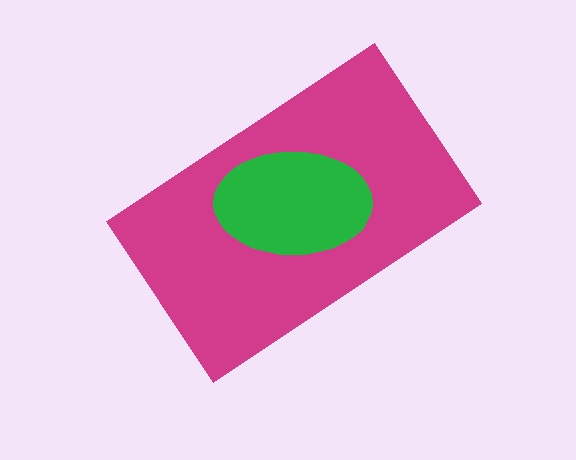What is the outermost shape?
The magenta rectangle.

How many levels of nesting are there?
2.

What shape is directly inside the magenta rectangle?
The green ellipse.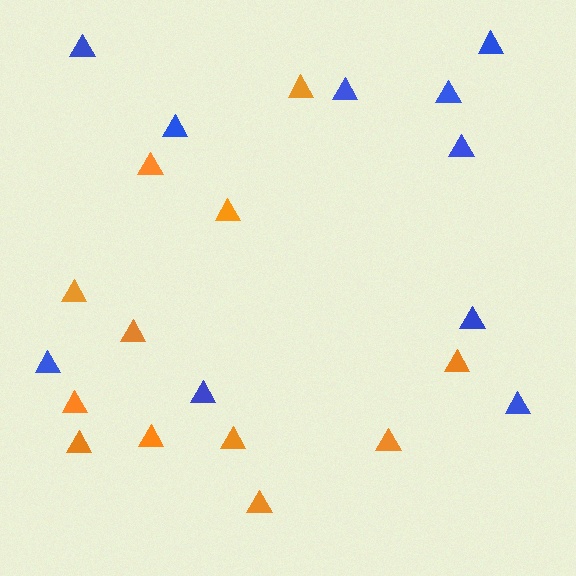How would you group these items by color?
There are 2 groups: one group of blue triangles (10) and one group of orange triangles (12).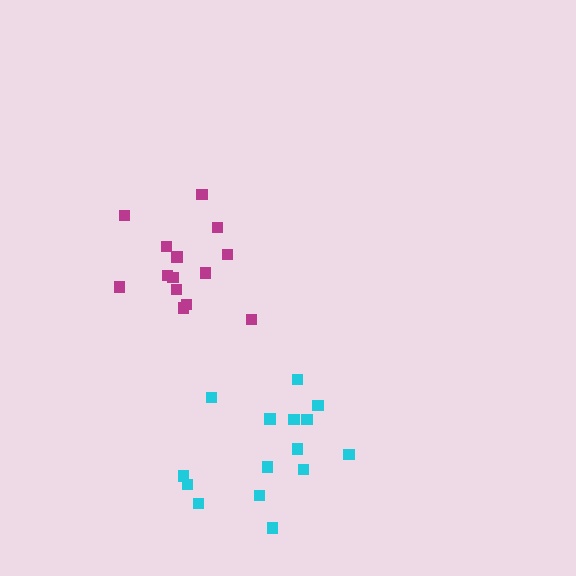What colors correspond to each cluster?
The clusters are colored: magenta, cyan.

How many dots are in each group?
Group 1: 14 dots, Group 2: 15 dots (29 total).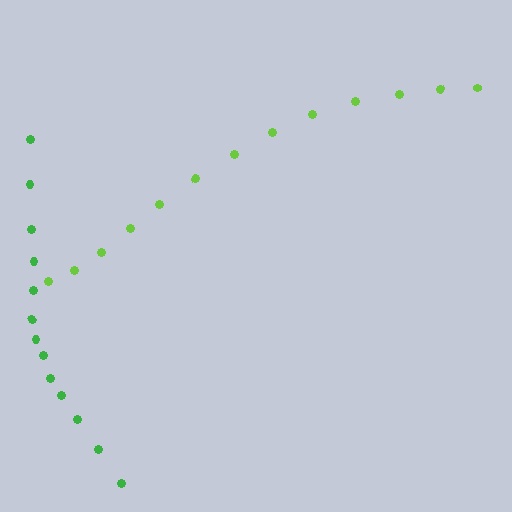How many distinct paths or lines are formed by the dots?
There are 2 distinct paths.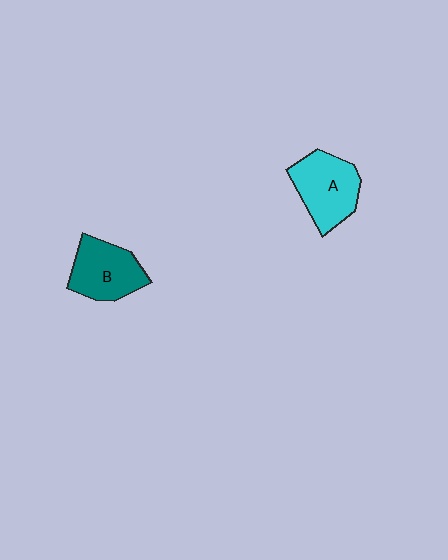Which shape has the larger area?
Shape A (cyan).